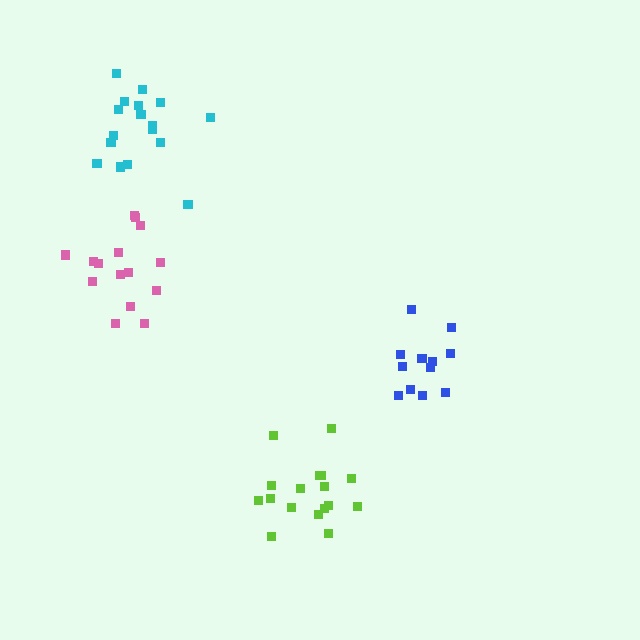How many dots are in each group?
Group 1: 12 dots, Group 2: 17 dots, Group 3: 17 dots, Group 4: 15 dots (61 total).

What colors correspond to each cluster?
The clusters are colored: blue, lime, cyan, pink.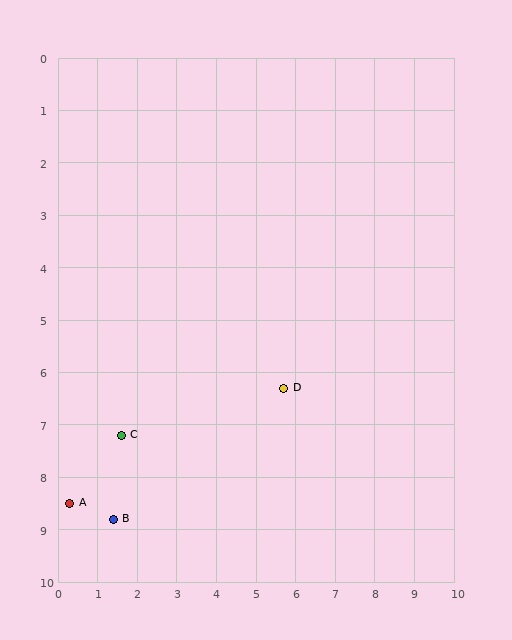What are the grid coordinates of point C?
Point C is at approximately (1.6, 7.2).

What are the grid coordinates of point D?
Point D is at approximately (5.7, 6.3).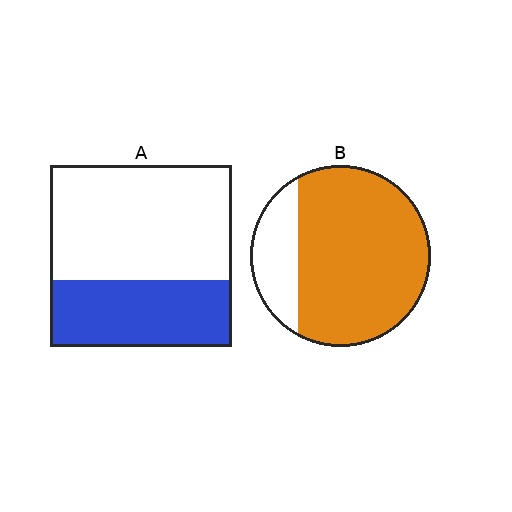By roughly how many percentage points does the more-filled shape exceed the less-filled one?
By roughly 40 percentage points (B over A).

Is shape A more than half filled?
No.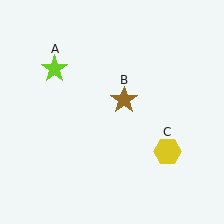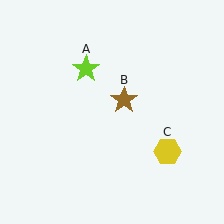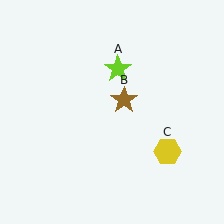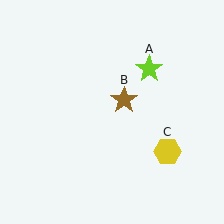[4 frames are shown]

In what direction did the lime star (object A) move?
The lime star (object A) moved right.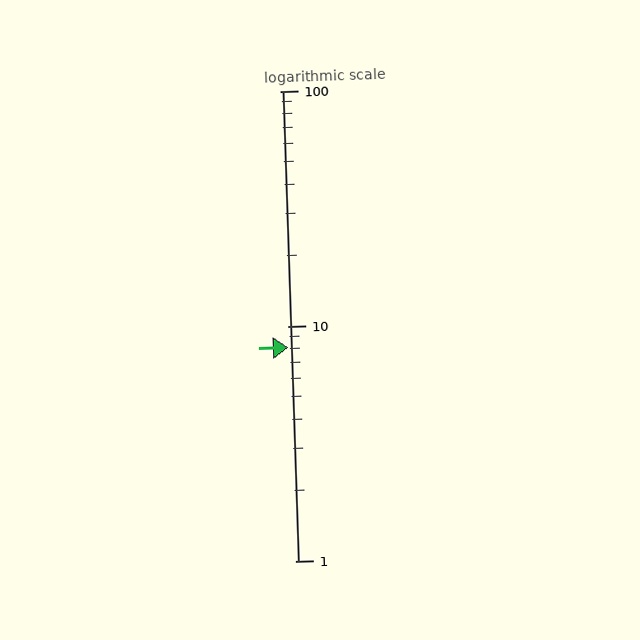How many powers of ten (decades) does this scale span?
The scale spans 2 decades, from 1 to 100.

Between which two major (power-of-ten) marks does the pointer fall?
The pointer is between 1 and 10.